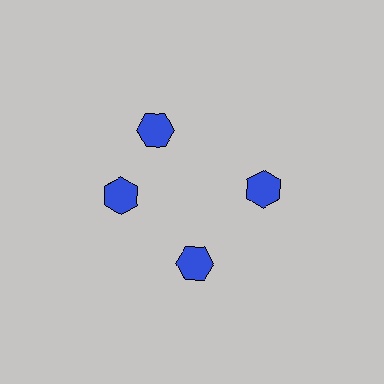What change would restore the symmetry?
The symmetry would be restored by rotating it back into even spacing with its neighbors so that all 4 hexagons sit at equal angles and equal distance from the center.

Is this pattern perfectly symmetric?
No. The 4 blue hexagons are arranged in a ring, but one element near the 12 o'clock position is rotated out of alignment along the ring, breaking the 4-fold rotational symmetry.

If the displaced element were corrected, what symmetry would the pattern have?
It would have 4-fold rotational symmetry — the pattern would map onto itself every 90 degrees.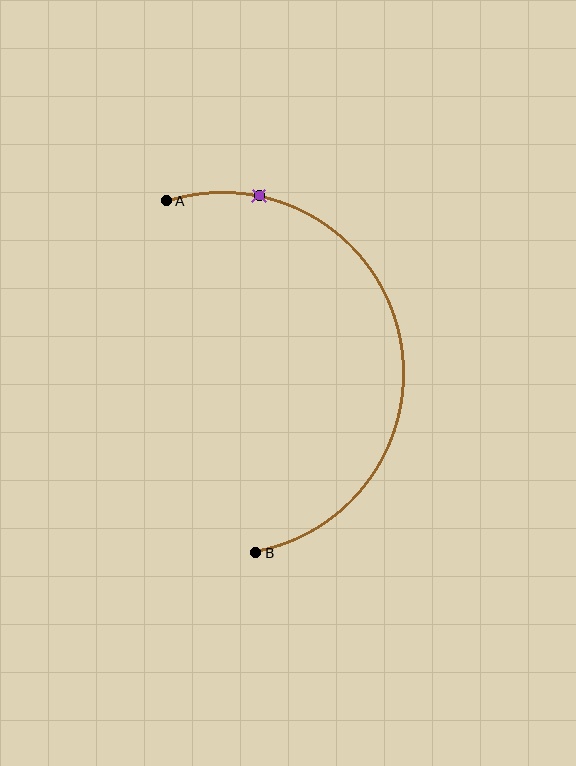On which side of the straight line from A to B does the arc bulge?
The arc bulges to the right of the straight line connecting A and B.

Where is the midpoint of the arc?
The arc midpoint is the point on the curve farthest from the straight line joining A and B. It sits to the right of that line.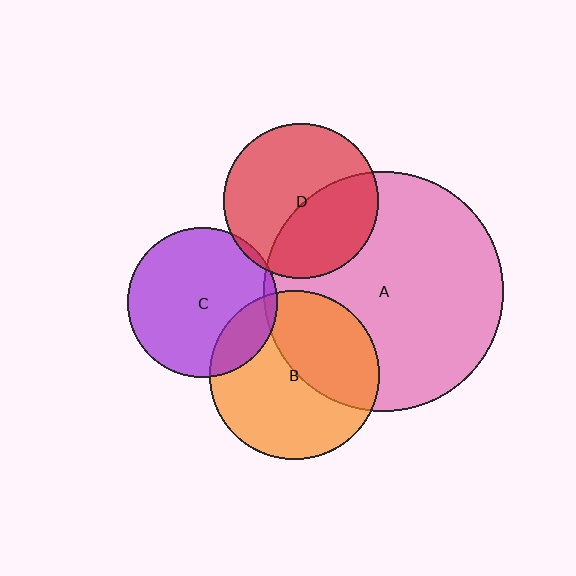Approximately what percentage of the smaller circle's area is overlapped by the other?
Approximately 40%.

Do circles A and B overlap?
Yes.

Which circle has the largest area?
Circle A (pink).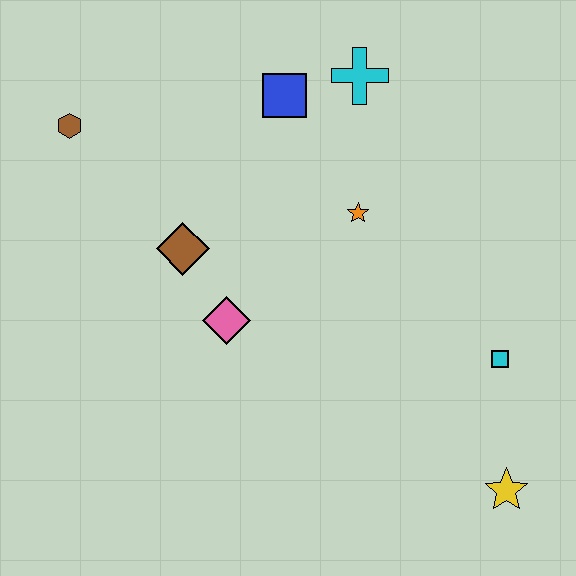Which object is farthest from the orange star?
The yellow star is farthest from the orange star.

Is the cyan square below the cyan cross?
Yes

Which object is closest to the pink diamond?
The brown diamond is closest to the pink diamond.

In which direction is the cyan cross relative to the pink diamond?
The cyan cross is above the pink diamond.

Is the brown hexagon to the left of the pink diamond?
Yes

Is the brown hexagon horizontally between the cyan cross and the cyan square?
No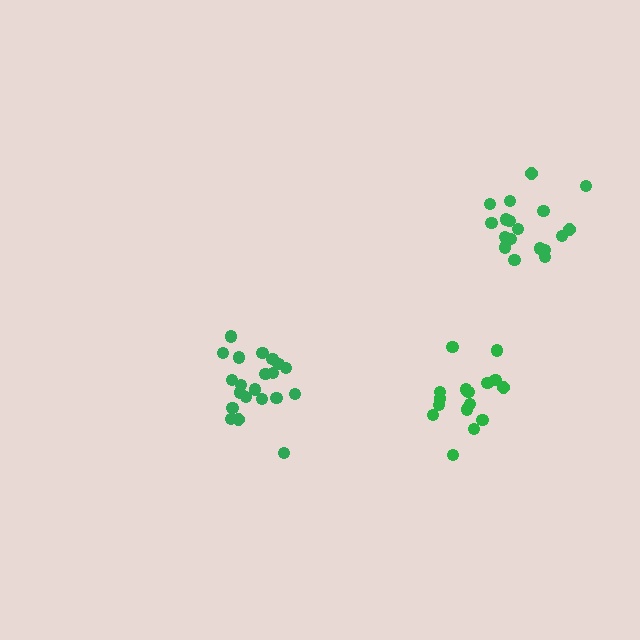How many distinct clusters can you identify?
There are 3 distinct clusters.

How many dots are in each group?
Group 1: 16 dots, Group 2: 21 dots, Group 3: 18 dots (55 total).